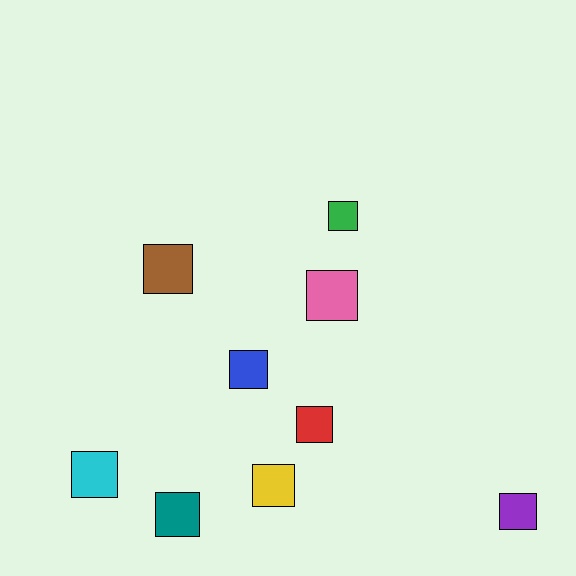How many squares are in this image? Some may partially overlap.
There are 9 squares.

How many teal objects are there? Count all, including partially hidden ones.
There is 1 teal object.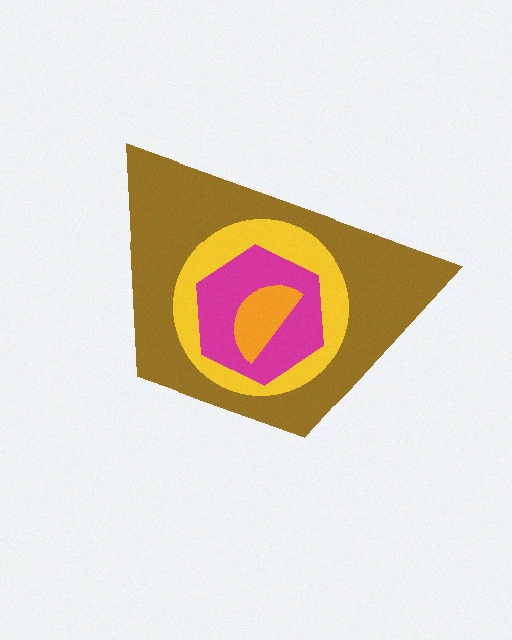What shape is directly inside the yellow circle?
The magenta hexagon.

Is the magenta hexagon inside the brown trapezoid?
Yes.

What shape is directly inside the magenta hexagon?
The orange semicircle.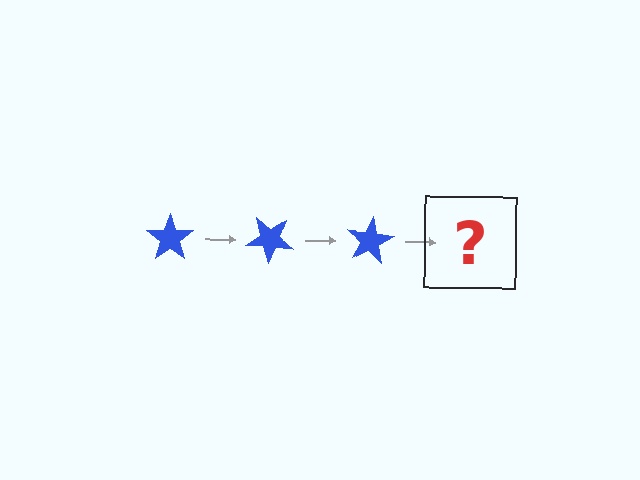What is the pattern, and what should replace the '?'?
The pattern is that the star rotates 40 degrees each step. The '?' should be a blue star rotated 120 degrees.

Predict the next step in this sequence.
The next step is a blue star rotated 120 degrees.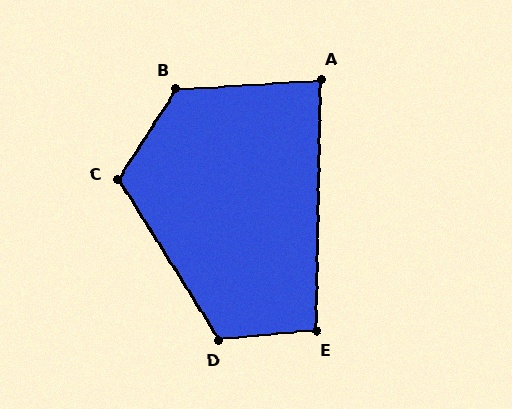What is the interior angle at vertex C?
Approximately 115 degrees (obtuse).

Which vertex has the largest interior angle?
B, at approximately 127 degrees.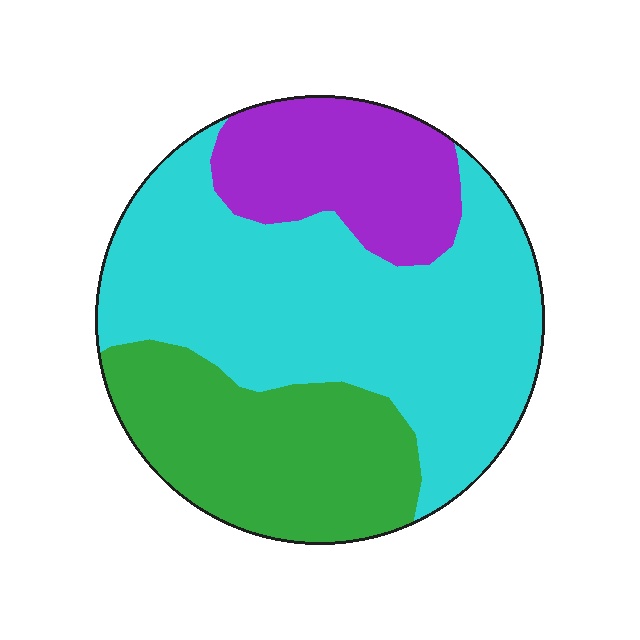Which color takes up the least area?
Purple, at roughly 20%.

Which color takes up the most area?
Cyan, at roughly 55%.